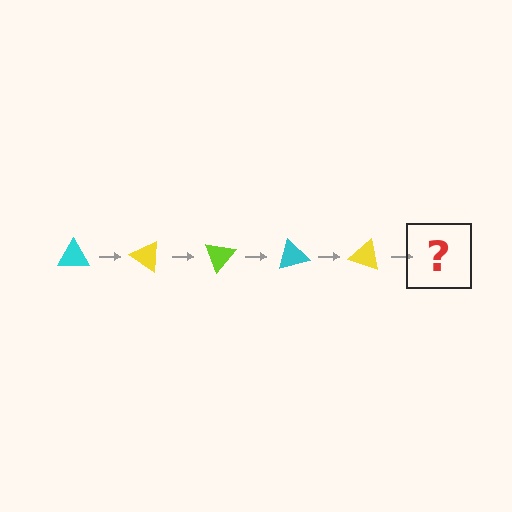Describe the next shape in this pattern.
It should be a lime triangle, rotated 175 degrees from the start.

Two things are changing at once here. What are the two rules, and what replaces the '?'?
The two rules are that it rotates 35 degrees each step and the color cycles through cyan, yellow, and lime. The '?' should be a lime triangle, rotated 175 degrees from the start.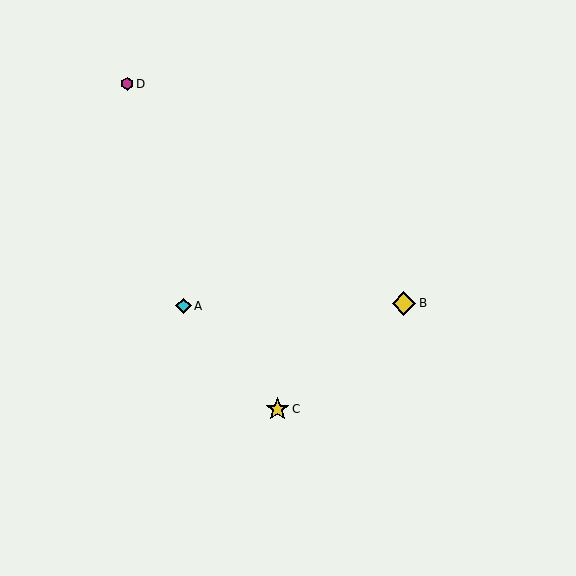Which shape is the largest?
The yellow diamond (labeled B) is the largest.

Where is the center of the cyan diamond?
The center of the cyan diamond is at (184, 306).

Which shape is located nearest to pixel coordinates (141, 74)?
The magenta hexagon (labeled D) at (127, 84) is nearest to that location.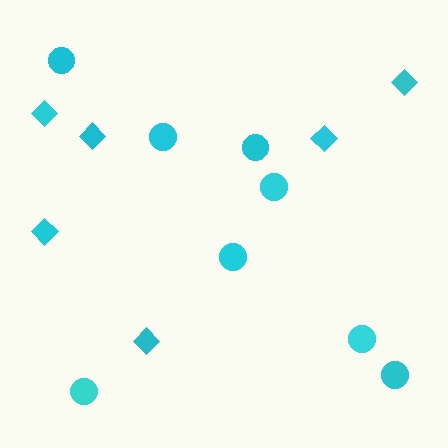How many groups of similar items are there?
There are 2 groups: one group of circles (8) and one group of diamonds (6).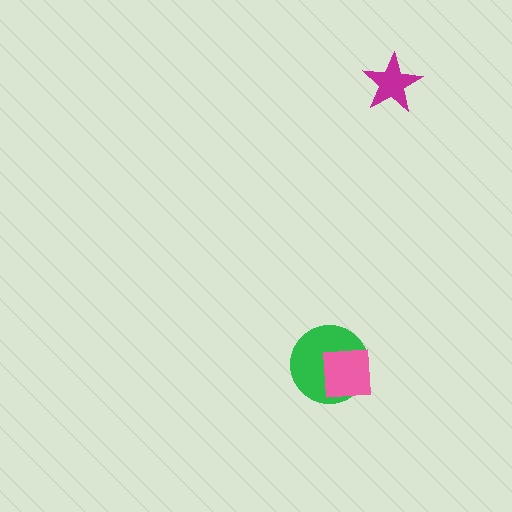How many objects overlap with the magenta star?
0 objects overlap with the magenta star.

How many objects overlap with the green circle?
1 object overlaps with the green circle.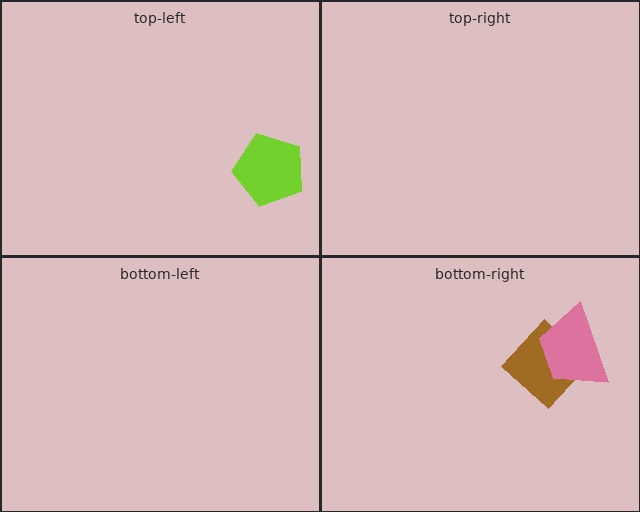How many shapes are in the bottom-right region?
2.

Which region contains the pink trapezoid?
The bottom-right region.